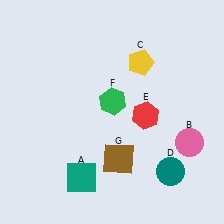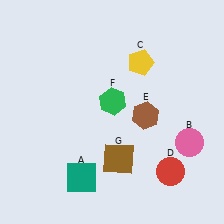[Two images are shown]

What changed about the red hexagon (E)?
In Image 1, E is red. In Image 2, it changed to brown.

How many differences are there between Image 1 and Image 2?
There are 2 differences between the two images.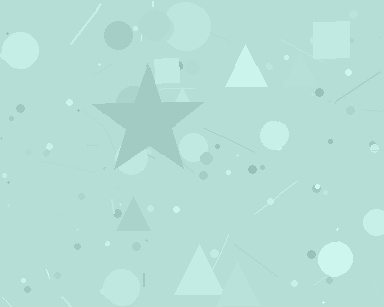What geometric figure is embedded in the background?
A star is embedded in the background.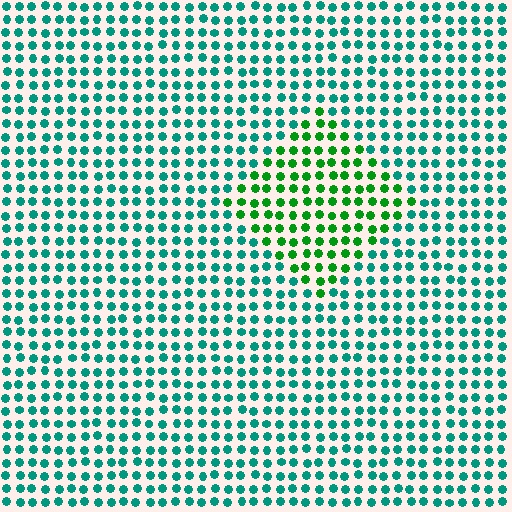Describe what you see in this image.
The image is filled with small teal elements in a uniform arrangement. A diamond-shaped region is visible where the elements are tinted to a slightly different hue, forming a subtle color boundary.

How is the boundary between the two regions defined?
The boundary is defined purely by a slight shift in hue (about 43 degrees). Spacing, size, and orientation are identical on both sides.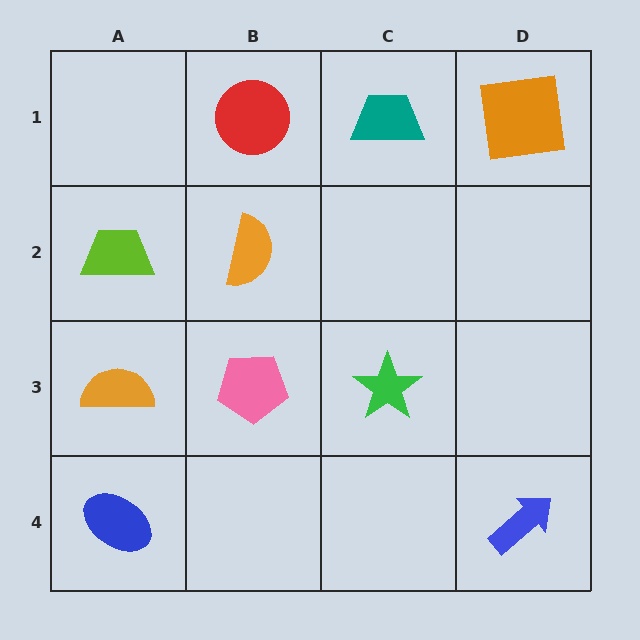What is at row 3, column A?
An orange semicircle.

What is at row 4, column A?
A blue ellipse.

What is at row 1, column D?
An orange square.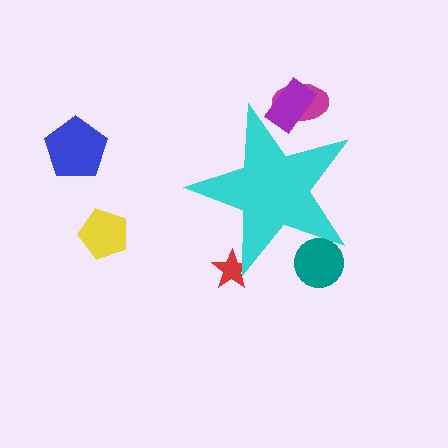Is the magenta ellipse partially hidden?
Yes, the magenta ellipse is partially hidden behind the cyan star.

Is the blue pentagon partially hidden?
No, the blue pentagon is fully visible.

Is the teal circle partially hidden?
Yes, the teal circle is partially hidden behind the cyan star.